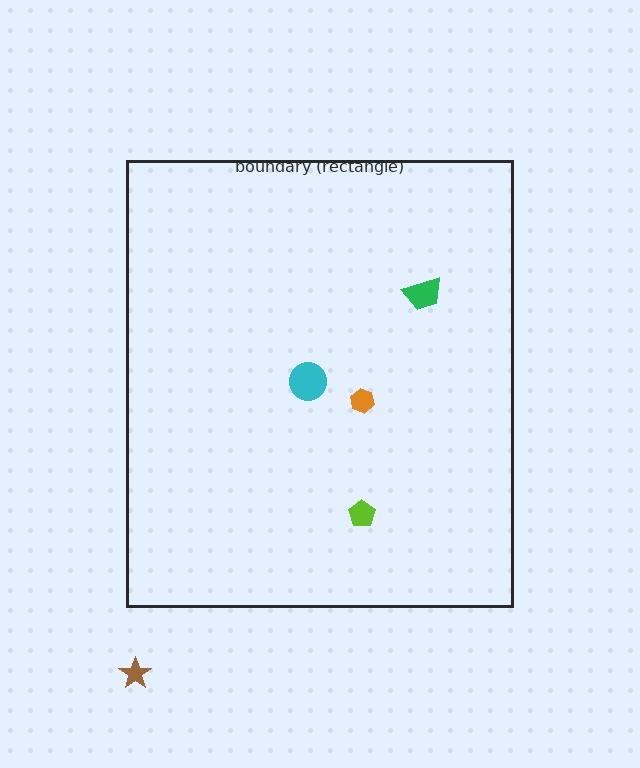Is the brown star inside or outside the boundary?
Outside.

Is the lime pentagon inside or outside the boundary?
Inside.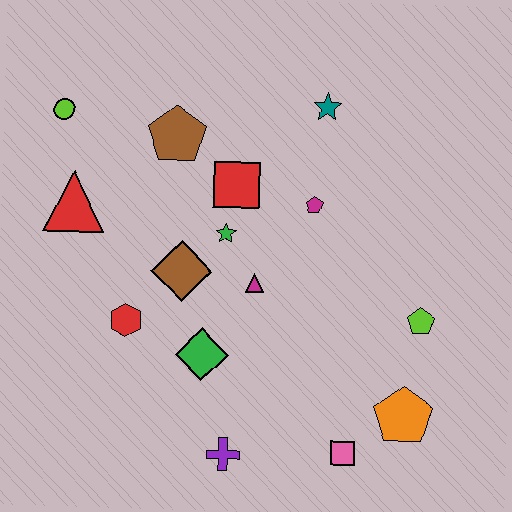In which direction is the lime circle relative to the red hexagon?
The lime circle is above the red hexagon.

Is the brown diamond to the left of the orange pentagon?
Yes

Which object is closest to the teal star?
The magenta pentagon is closest to the teal star.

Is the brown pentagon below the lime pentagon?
No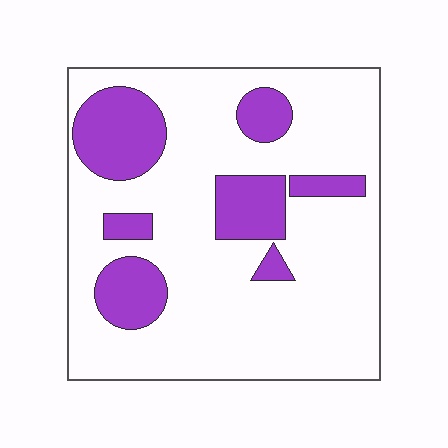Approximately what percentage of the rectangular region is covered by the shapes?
Approximately 25%.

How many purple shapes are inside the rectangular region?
7.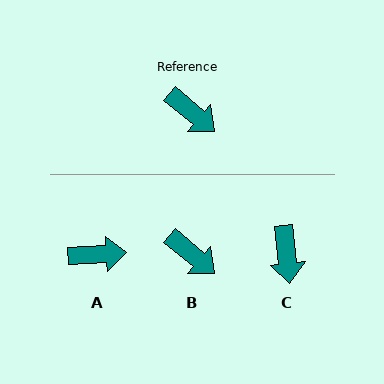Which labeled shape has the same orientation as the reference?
B.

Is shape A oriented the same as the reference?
No, it is off by about 43 degrees.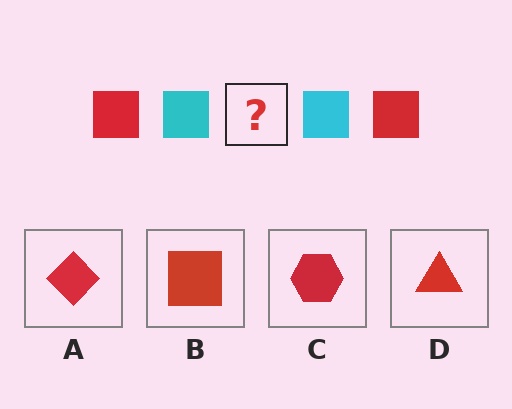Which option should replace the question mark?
Option B.